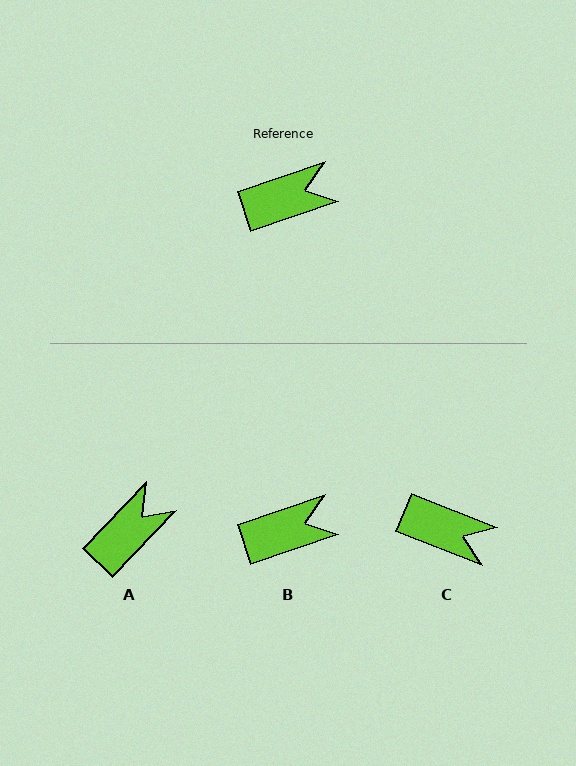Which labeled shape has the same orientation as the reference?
B.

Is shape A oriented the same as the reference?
No, it is off by about 27 degrees.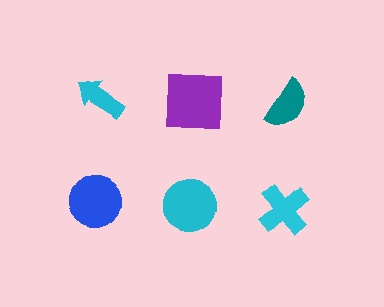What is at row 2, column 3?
A cyan cross.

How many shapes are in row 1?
3 shapes.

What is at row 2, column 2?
A cyan circle.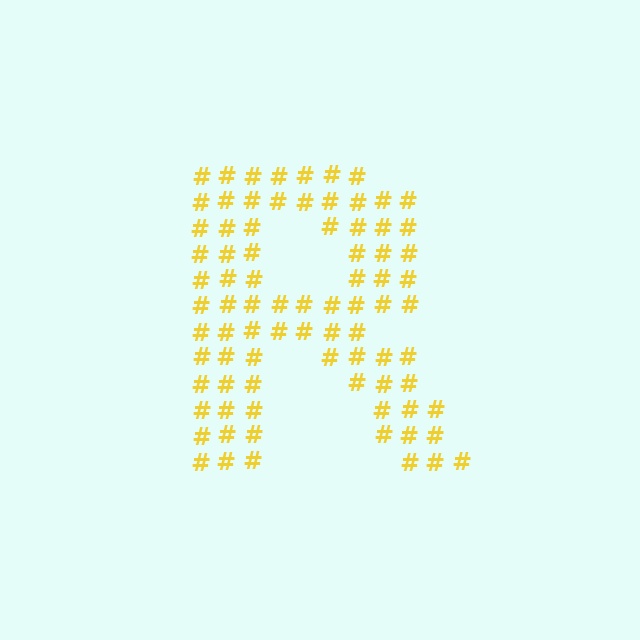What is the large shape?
The large shape is the letter R.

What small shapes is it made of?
It is made of small hash symbols.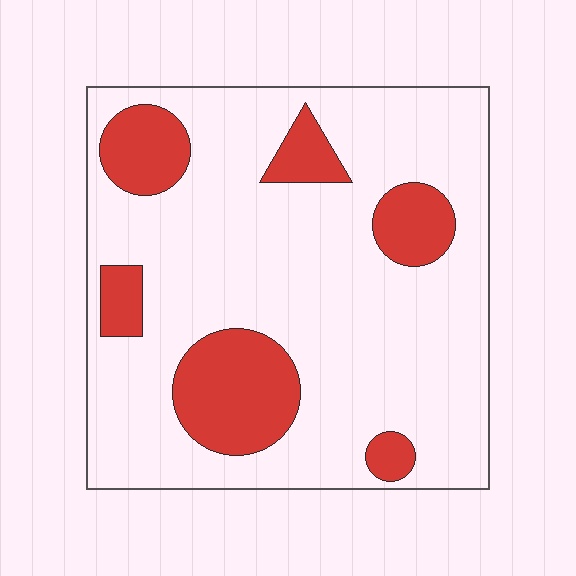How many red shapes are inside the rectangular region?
6.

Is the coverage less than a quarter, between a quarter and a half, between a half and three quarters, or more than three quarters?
Less than a quarter.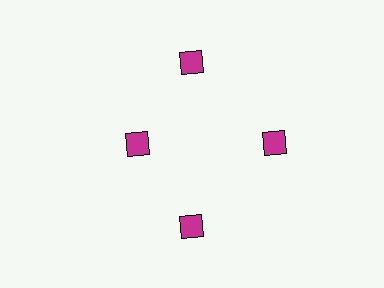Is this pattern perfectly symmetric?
No. The 4 magenta diamonds are arranged in a ring, but one element near the 9 o'clock position is pulled inward toward the center, breaking the 4-fold rotational symmetry.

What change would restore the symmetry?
The symmetry would be restored by moving it outward, back onto the ring so that all 4 diamonds sit at equal angles and equal distance from the center.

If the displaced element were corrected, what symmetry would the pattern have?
It would have 4-fold rotational symmetry — the pattern would map onto itself every 90 degrees.